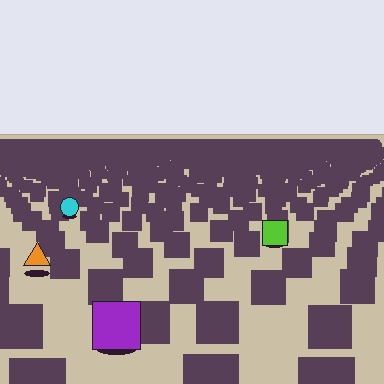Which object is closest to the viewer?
The purple square is closest. The texture marks near it are larger and more spread out.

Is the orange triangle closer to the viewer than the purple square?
No. The purple square is closer — you can tell from the texture gradient: the ground texture is coarser near it.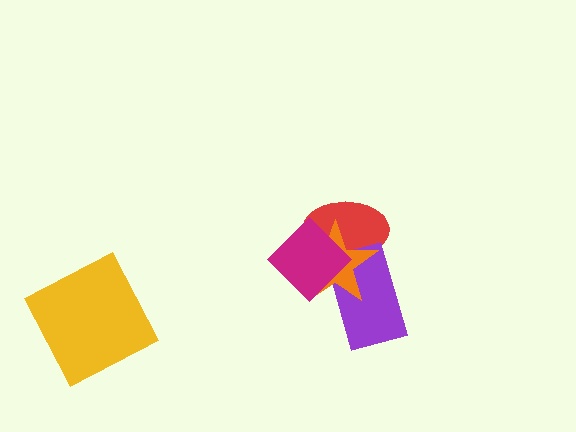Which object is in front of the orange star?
The magenta diamond is in front of the orange star.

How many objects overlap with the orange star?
3 objects overlap with the orange star.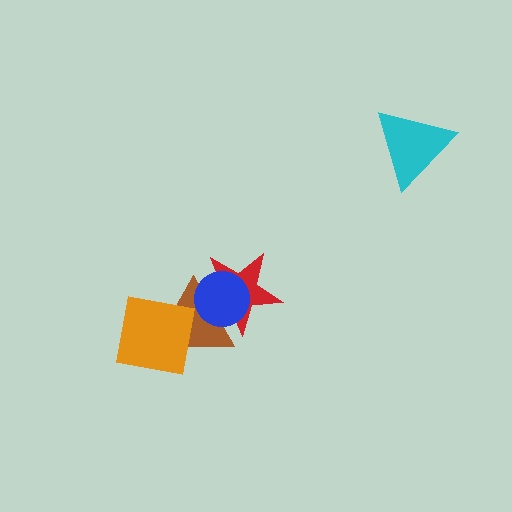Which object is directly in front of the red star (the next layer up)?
The brown triangle is directly in front of the red star.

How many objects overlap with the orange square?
1 object overlaps with the orange square.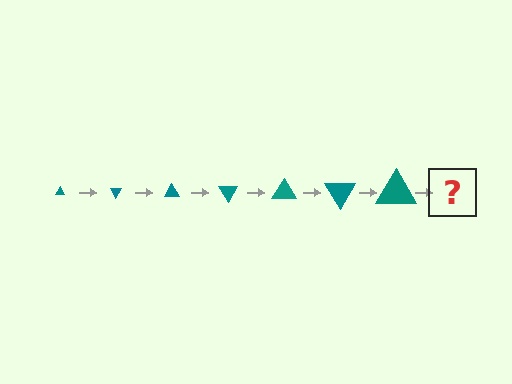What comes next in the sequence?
The next element should be a triangle, larger than the previous one and rotated 420 degrees from the start.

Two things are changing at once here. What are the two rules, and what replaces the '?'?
The two rules are that the triangle grows larger each step and it rotates 60 degrees each step. The '?' should be a triangle, larger than the previous one and rotated 420 degrees from the start.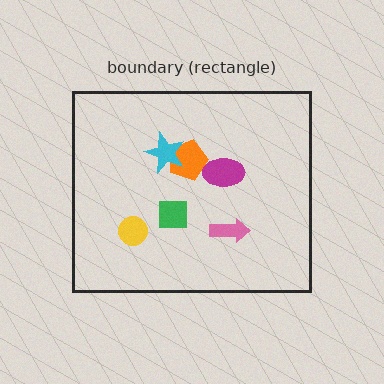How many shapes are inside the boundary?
6 inside, 0 outside.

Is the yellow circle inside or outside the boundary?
Inside.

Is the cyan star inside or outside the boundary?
Inside.